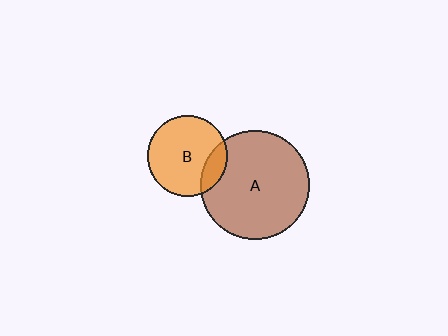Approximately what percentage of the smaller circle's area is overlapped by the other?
Approximately 15%.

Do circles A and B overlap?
Yes.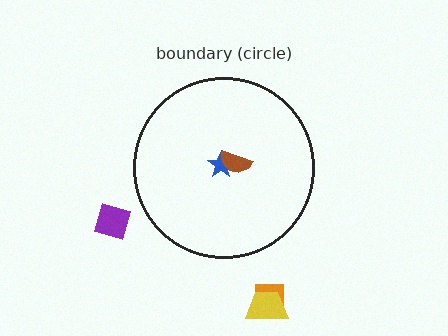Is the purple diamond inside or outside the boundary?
Outside.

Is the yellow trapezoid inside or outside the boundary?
Outside.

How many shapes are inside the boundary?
2 inside, 3 outside.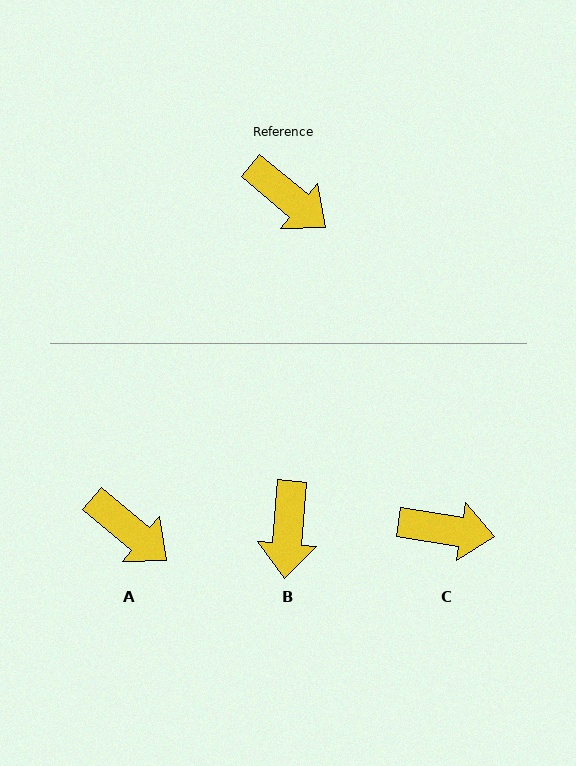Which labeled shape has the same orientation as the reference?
A.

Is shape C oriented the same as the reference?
No, it is off by about 31 degrees.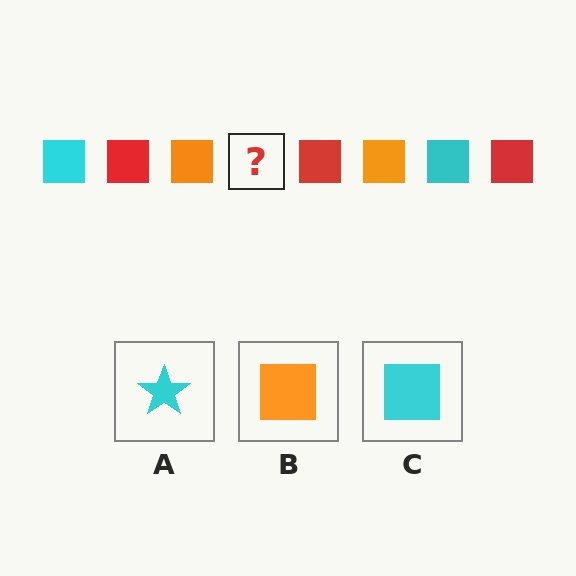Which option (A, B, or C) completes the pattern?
C.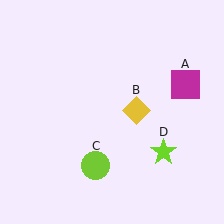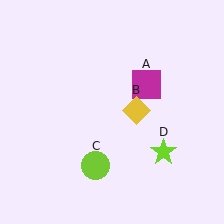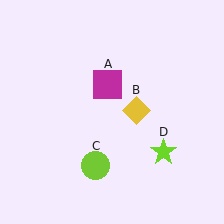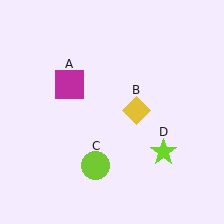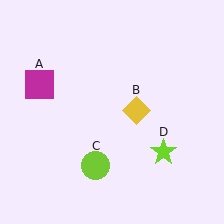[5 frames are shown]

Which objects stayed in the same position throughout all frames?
Yellow diamond (object B) and lime circle (object C) and lime star (object D) remained stationary.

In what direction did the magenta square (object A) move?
The magenta square (object A) moved left.